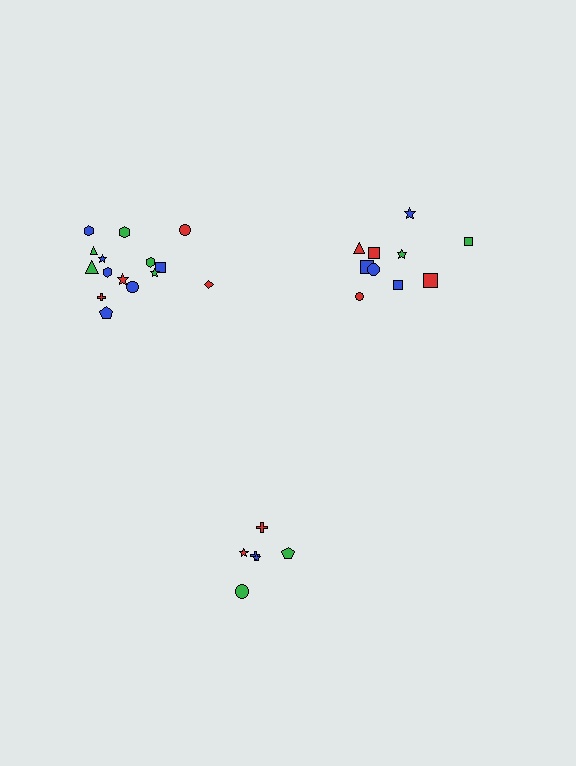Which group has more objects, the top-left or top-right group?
The top-left group.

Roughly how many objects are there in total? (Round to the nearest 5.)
Roughly 30 objects in total.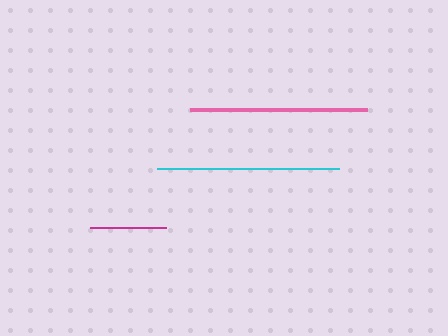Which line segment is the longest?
The cyan line is the longest at approximately 182 pixels.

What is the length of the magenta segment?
The magenta segment is approximately 75 pixels long.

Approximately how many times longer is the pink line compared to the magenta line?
The pink line is approximately 2.4 times the length of the magenta line.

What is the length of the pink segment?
The pink segment is approximately 177 pixels long.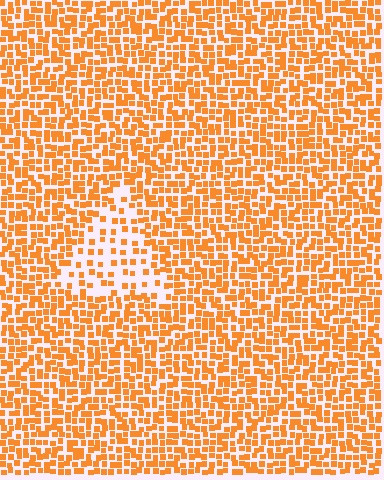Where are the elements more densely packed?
The elements are more densely packed outside the triangle boundary.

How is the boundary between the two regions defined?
The boundary is defined by a change in element density (approximately 2.2x ratio). All elements are the same color, size, and shape.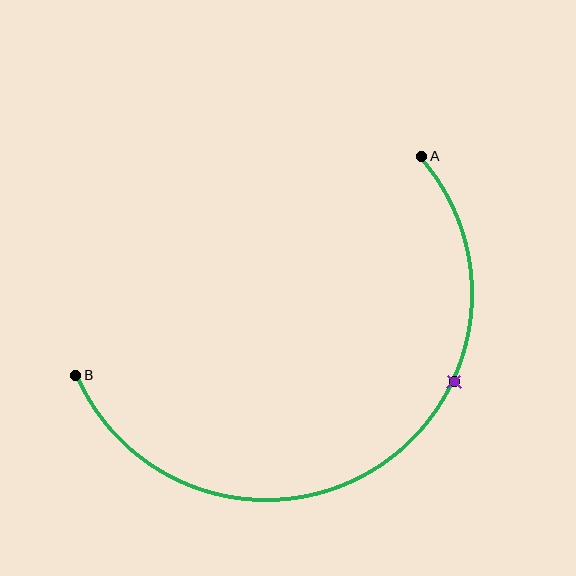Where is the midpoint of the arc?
The arc midpoint is the point on the curve farthest from the straight line joining A and B. It sits below that line.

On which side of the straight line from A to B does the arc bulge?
The arc bulges below the straight line connecting A and B.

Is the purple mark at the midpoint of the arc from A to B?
No. The purple mark lies on the arc but is closer to endpoint A. The arc midpoint would be at the point on the curve equidistant along the arc from both A and B.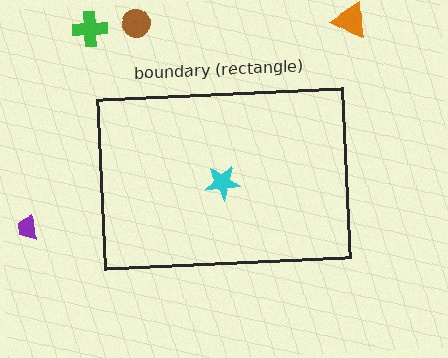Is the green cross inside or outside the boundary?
Outside.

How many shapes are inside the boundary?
1 inside, 4 outside.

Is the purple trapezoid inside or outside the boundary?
Outside.